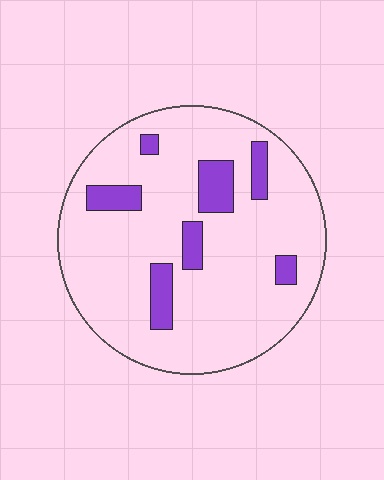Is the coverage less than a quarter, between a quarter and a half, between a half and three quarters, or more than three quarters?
Less than a quarter.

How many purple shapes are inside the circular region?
7.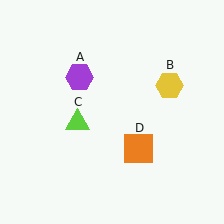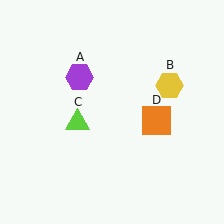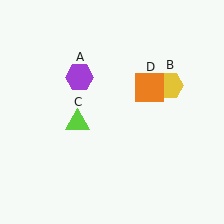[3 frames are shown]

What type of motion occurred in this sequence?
The orange square (object D) rotated counterclockwise around the center of the scene.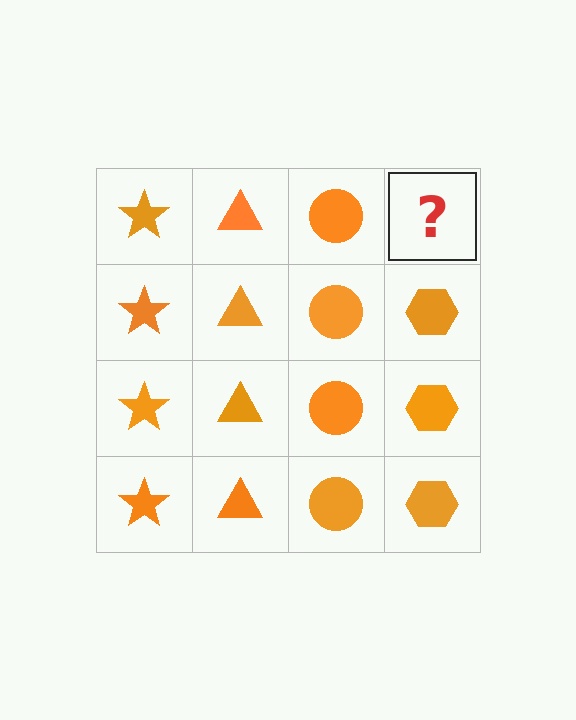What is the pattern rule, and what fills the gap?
The rule is that each column has a consistent shape. The gap should be filled with an orange hexagon.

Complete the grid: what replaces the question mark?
The question mark should be replaced with an orange hexagon.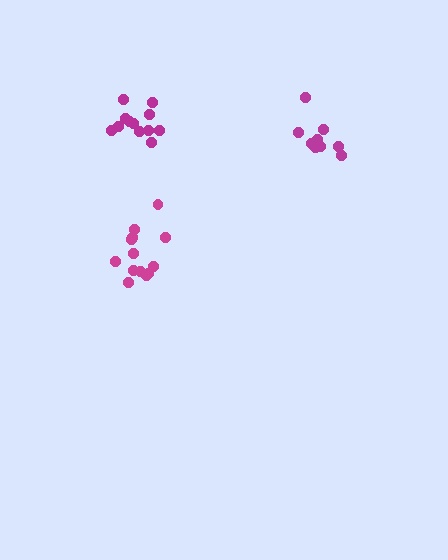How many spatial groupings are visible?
There are 3 spatial groupings.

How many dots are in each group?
Group 1: 13 dots, Group 2: 12 dots, Group 3: 9 dots (34 total).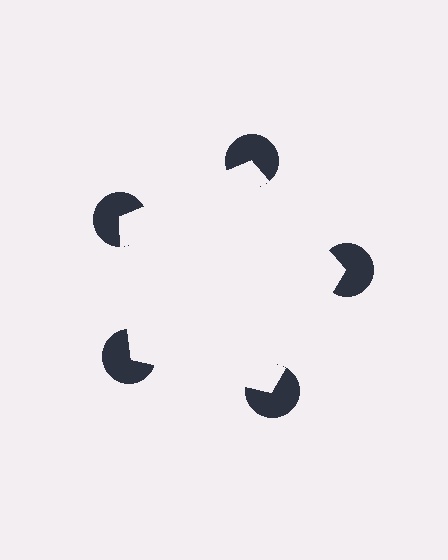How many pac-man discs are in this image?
There are 5 — one at each vertex of the illusory pentagon.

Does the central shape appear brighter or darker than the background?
It typically appears slightly brighter than the background, even though no actual brightness change is drawn.